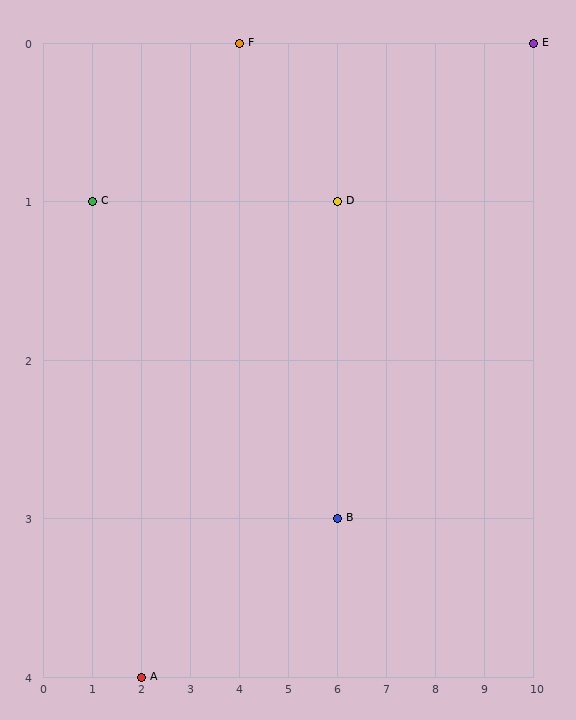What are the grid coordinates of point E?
Point E is at grid coordinates (10, 0).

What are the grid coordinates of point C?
Point C is at grid coordinates (1, 1).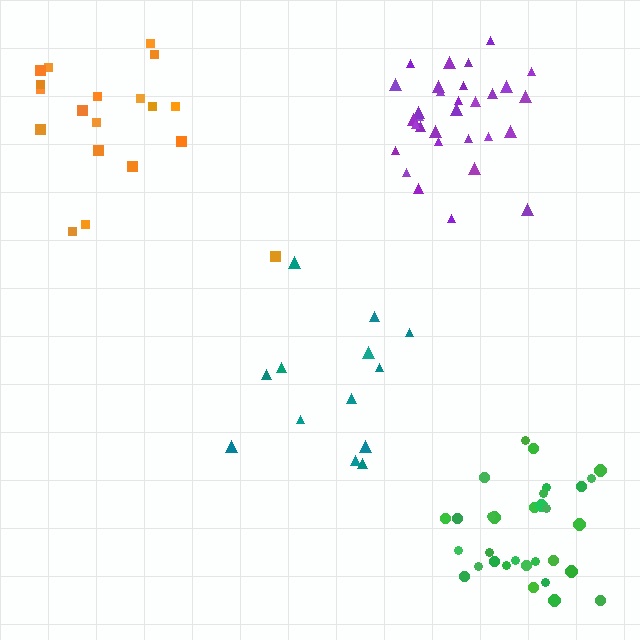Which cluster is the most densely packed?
Green.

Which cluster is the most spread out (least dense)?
Teal.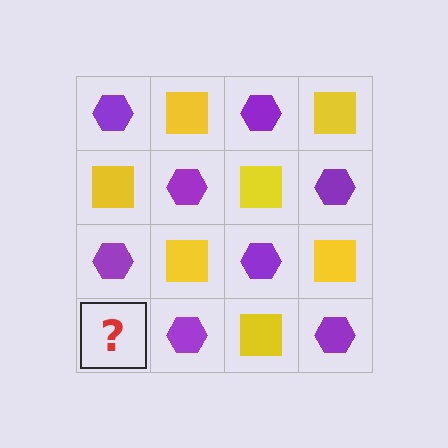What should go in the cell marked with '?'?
The missing cell should contain a yellow square.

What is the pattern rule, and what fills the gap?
The rule is that it alternates purple hexagon and yellow square in a checkerboard pattern. The gap should be filled with a yellow square.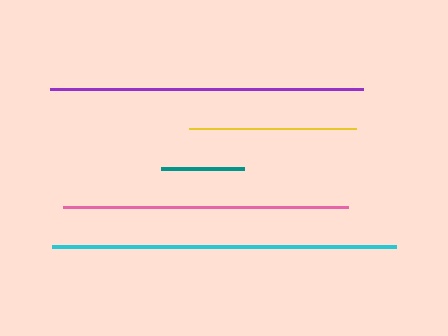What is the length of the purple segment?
The purple segment is approximately 313 pixels long.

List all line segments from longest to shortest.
From longest to shortest: cyan, purple, pink, yellow, teal.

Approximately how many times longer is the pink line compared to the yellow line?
The pink line is approximately 1.7 times the length of the yellow line.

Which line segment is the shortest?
The teal line is the shortest at approximately 83 pixels.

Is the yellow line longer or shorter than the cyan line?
The cyan line is longer than the yellow line.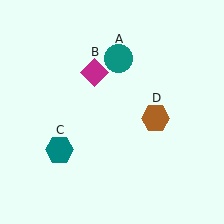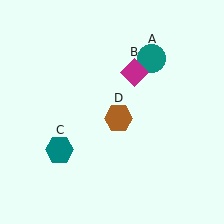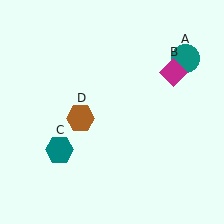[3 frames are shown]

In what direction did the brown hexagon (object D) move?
The brown hexagon (object D) moved left.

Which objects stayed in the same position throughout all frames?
Teal hexagon (object C) remained stationary.